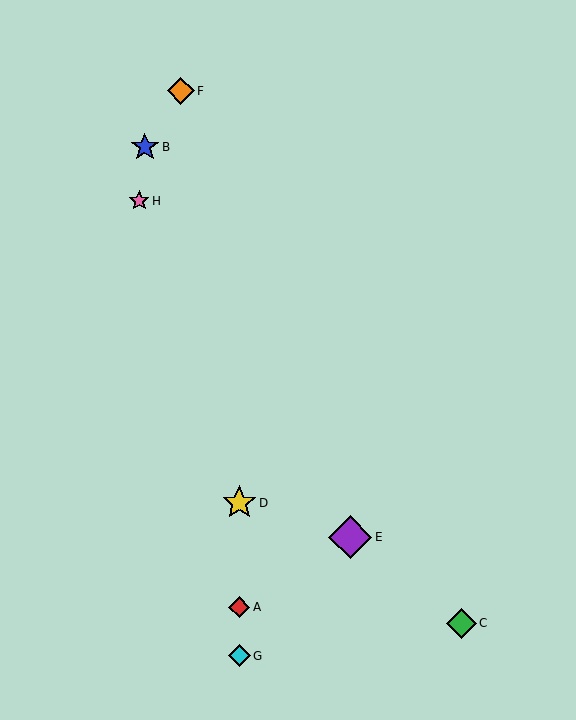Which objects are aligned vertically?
Objects A, D, G are aligned vertically.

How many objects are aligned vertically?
3 objects (A, D, G) are aligned vertically.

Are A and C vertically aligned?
No, A is at x≈239 and C is at x≈461.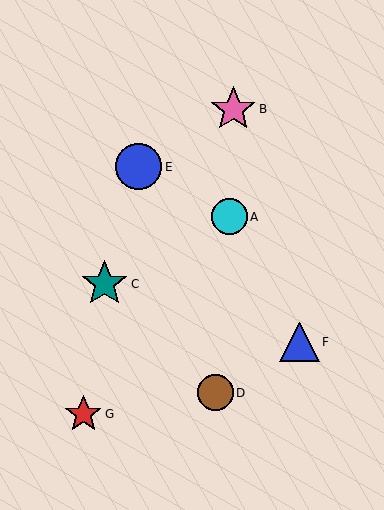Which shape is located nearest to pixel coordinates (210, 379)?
The brown circle (labeled D) at (215, 393) is nearest to that location.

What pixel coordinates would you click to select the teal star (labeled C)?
Click at (105, 284) to select the teal star C.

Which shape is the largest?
The teal star (labeled C) is the largest.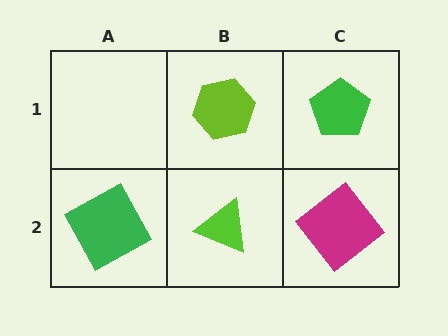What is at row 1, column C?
A green pentagon.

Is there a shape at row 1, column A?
No, that cell is empty.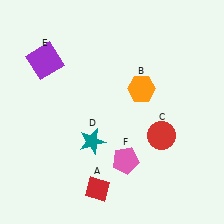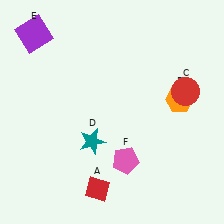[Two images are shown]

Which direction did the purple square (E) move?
The purple square (E) moved up.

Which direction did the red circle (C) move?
The red circle (C) moved up.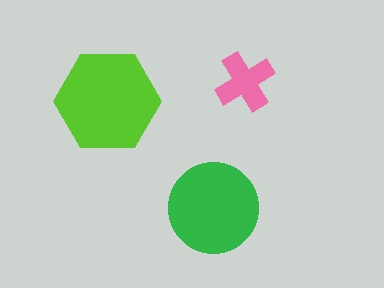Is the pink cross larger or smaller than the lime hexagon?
Smaller.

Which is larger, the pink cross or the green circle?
The green circle.